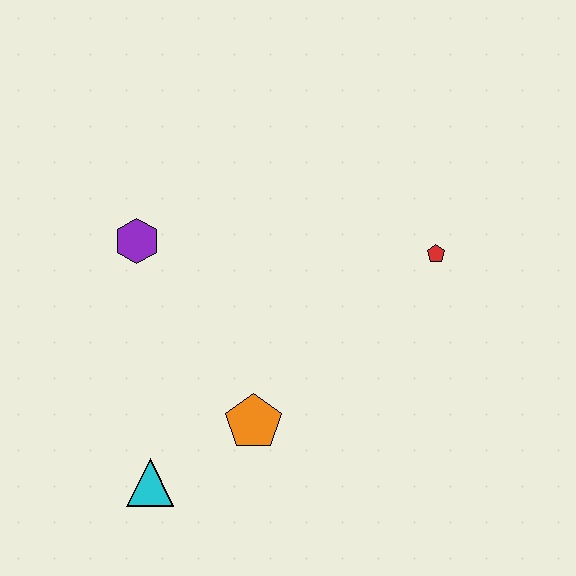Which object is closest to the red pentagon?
The orange pentagon is closest to the red pentagon.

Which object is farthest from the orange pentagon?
The red pentagon is farthest from the orange pentagon.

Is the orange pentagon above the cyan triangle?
Yes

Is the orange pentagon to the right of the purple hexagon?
Yes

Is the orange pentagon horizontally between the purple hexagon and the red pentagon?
Yes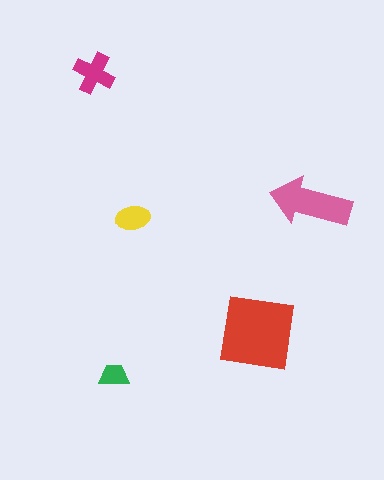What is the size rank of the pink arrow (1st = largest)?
2nd.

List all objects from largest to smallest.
The red square, the pink arrow, the magenta cross, the yellow ellipse, the green trapezoid.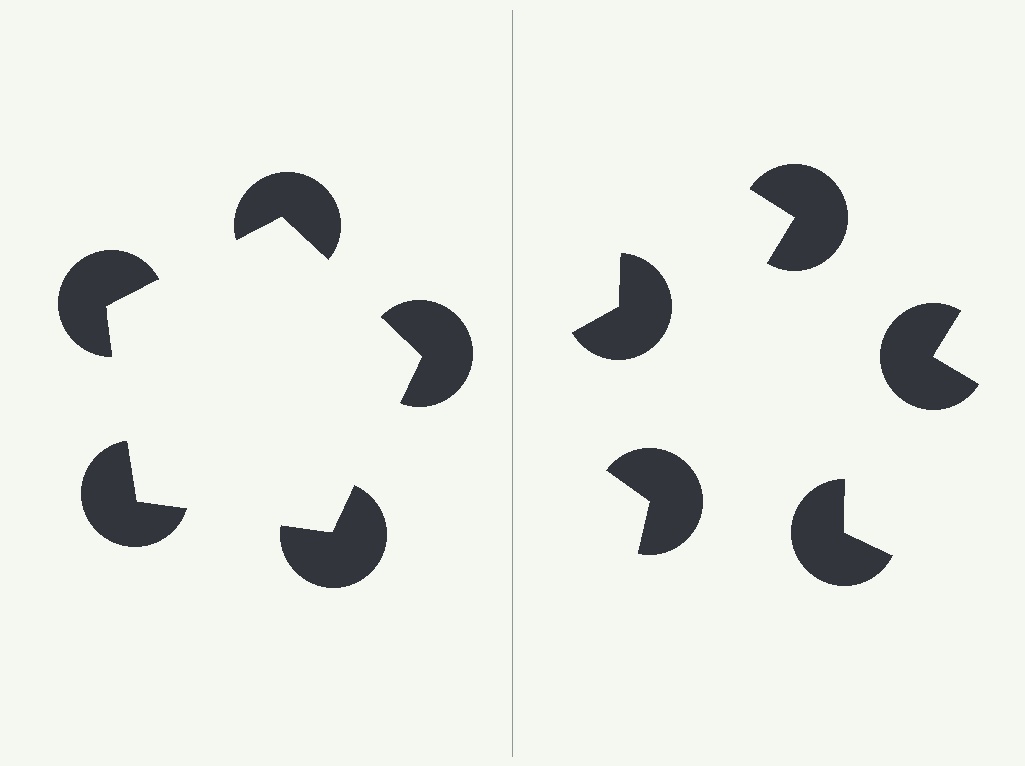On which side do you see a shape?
An illusory pentagon appears on the left side. On the right side the wedge cuts are rotated, so no coherent shape forms.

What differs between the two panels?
The pac-man discs are positioned identically on both sides; only the wedge orientations differ. On the left they align to a pentagon; on the right they are misaligned.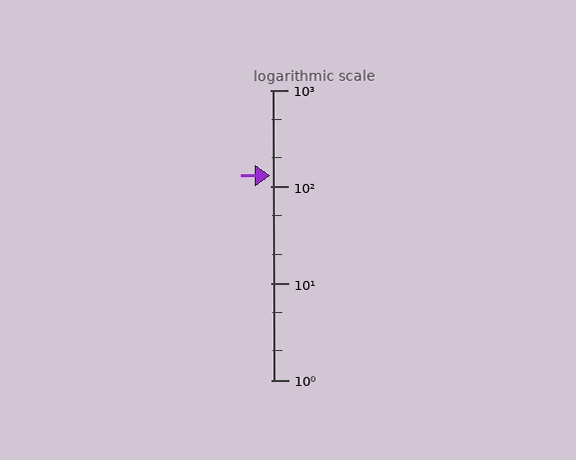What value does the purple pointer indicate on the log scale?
The pointer indicates approximately 130.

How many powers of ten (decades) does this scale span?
The scale spans 3 decades, from 1 to 1000.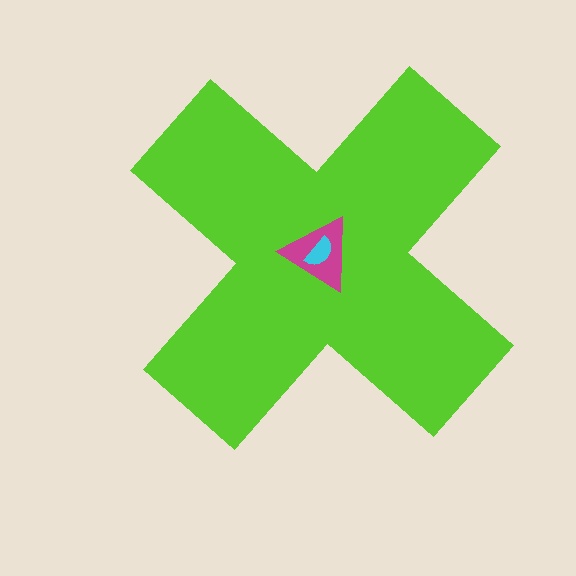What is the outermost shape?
The lime cross.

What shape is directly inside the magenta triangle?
The cyan semicircle.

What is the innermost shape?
The cyan semicircle.